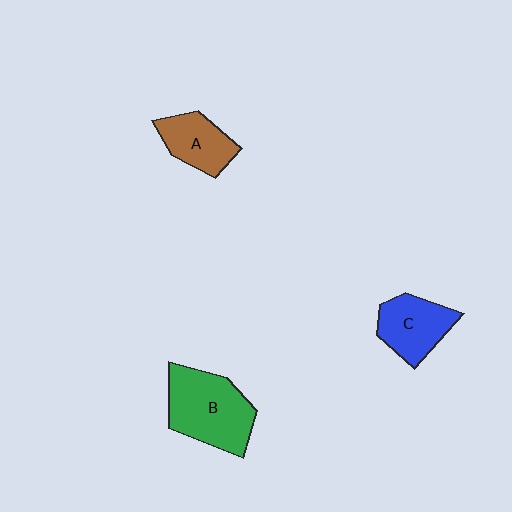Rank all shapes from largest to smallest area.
From largest to smallest: B (green), C (blue), A (brown).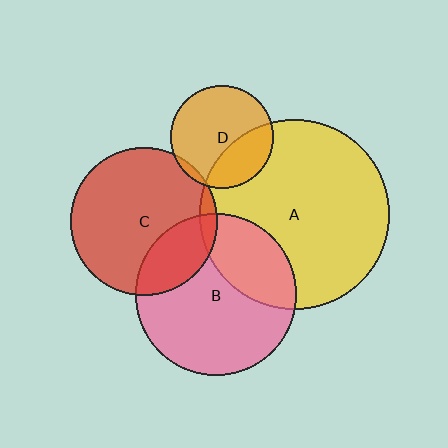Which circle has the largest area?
Circle A (yellow).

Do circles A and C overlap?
Yes.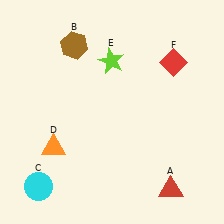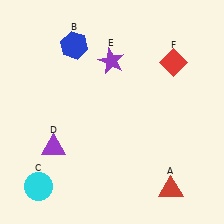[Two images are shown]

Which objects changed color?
B changed from brown to blue. D changed from orange to purple. E changed from lime to purple.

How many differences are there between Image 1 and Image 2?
There are 3 differences between the two images.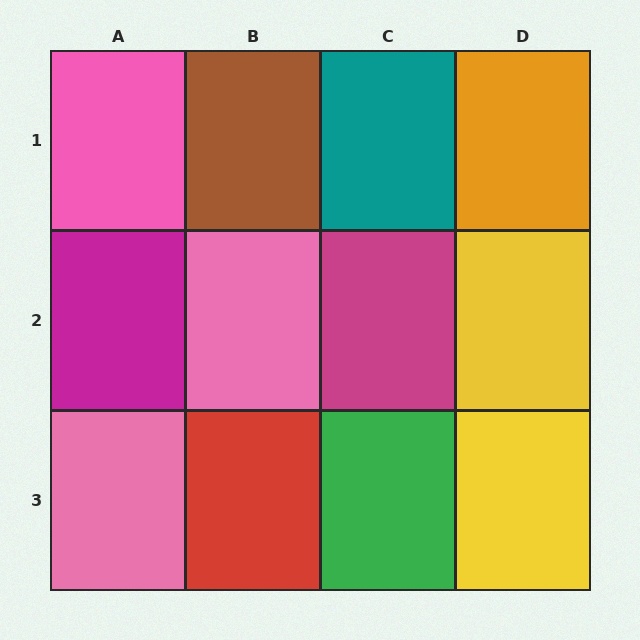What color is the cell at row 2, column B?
Pink.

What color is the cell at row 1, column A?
Pink.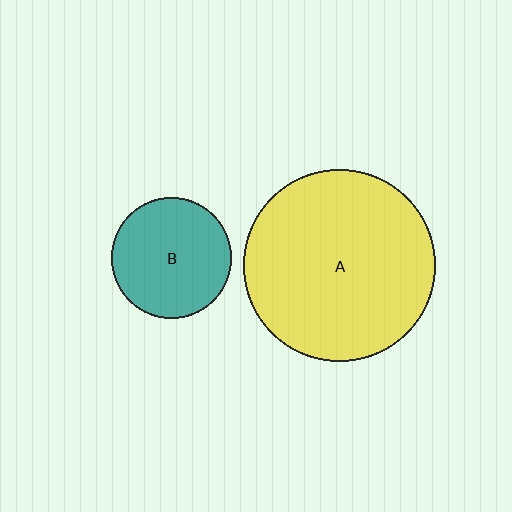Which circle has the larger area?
Circle A (yellow).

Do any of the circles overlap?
No, none of the circles overlap.